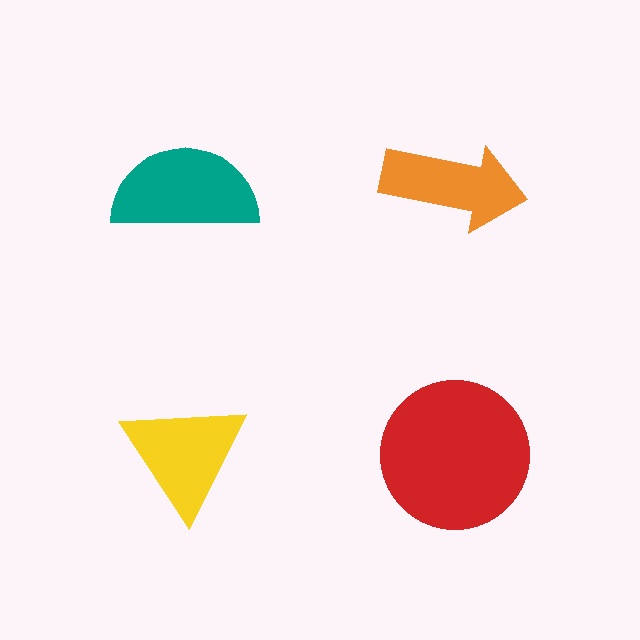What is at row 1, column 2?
An orange arrow.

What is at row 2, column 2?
A red circle.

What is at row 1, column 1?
A teal semicircle.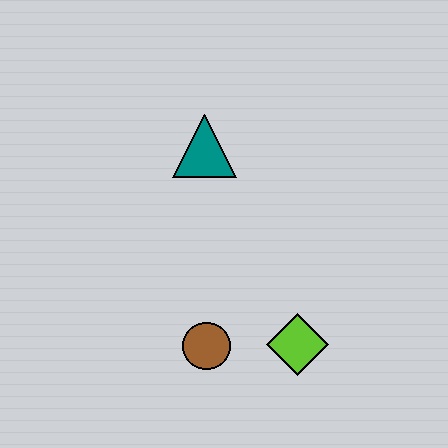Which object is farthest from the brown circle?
The teal triangle is farthest from the brown circle.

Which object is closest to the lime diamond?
The brown circle is closest to the lime diamond.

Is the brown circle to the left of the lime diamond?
Yes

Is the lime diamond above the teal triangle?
No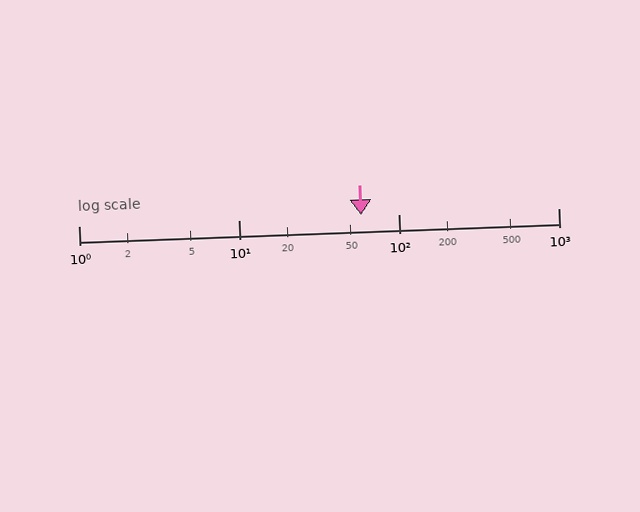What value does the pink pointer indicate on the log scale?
The pointer indicates approximately 58.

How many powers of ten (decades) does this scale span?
The scale spans 3 decades, from 1 to 1000.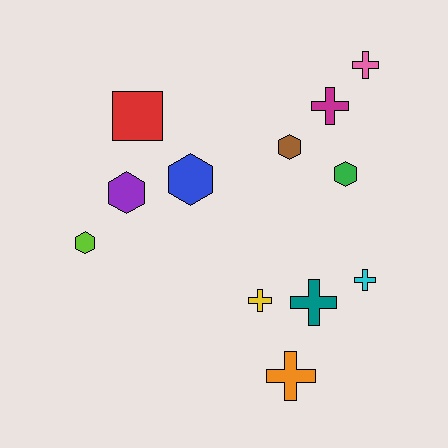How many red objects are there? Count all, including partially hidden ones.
There is 1 red object.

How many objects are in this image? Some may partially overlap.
There are 12 objects.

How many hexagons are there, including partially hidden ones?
There are 5 hexagons.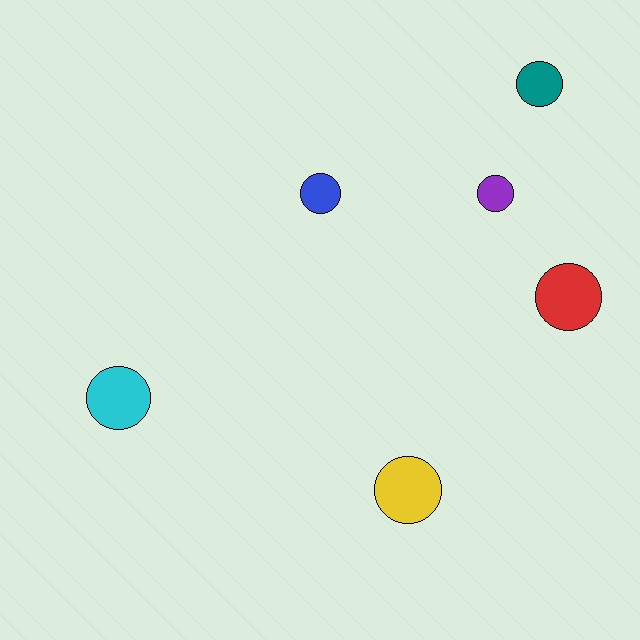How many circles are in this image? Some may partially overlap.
There are 6 circles.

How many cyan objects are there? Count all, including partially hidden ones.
There is 1 cyan object.